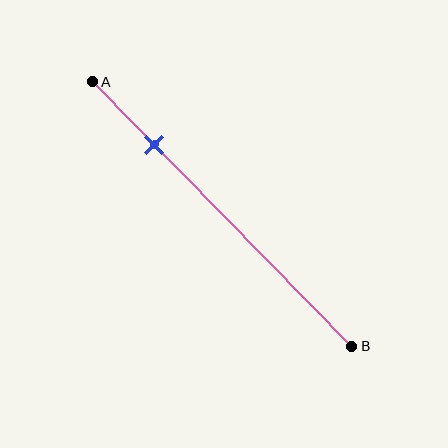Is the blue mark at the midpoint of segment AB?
No, the mark is at about 25% from A, not at the 50% midpoint.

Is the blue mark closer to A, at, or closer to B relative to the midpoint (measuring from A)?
The blue mark is closer to point A than the midpoint of segment AB.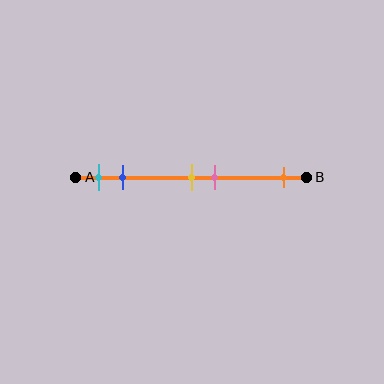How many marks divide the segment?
There are 5 marks dividing the segment.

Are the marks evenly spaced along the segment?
No, the marks are not evenly spaced.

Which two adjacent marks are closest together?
The yellow and pink marks are the closest adjacent pair.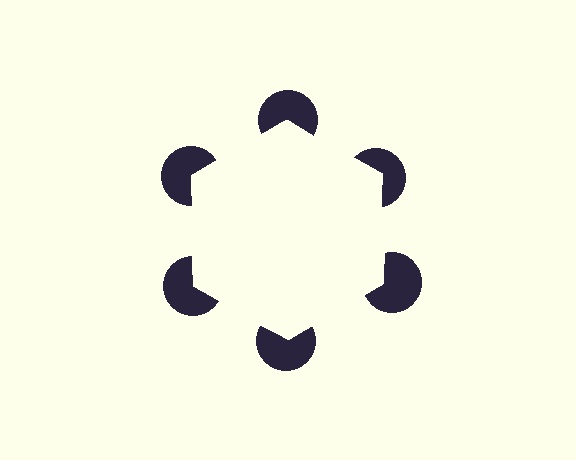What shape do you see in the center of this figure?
An illusory hexagon — its edges are inferred from the aligned wedge cuts in the pac-man discs, not physically drawn.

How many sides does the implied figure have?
6 sides.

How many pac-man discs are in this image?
There are 6 — one at each vertex of the illusory hexagon.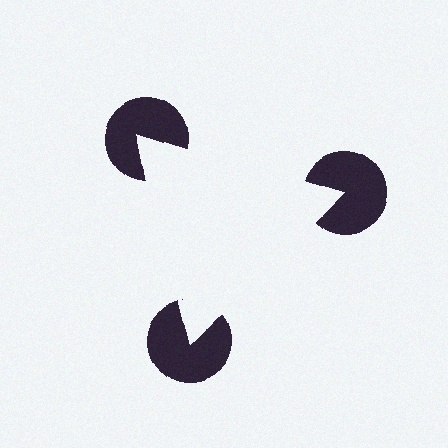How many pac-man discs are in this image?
There are 3 — one at each vertex of the illusory triangle.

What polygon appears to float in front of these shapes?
An illusory triangle — its edges are inferred from the aligned wedge cuts in the pac-man discs, not physically drawn.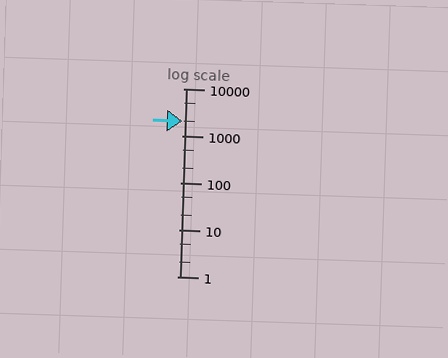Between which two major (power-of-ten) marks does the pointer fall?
The pointer is between 1000 and 10000.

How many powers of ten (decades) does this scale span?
The scale spans 4 decades, from 1 to 10000.